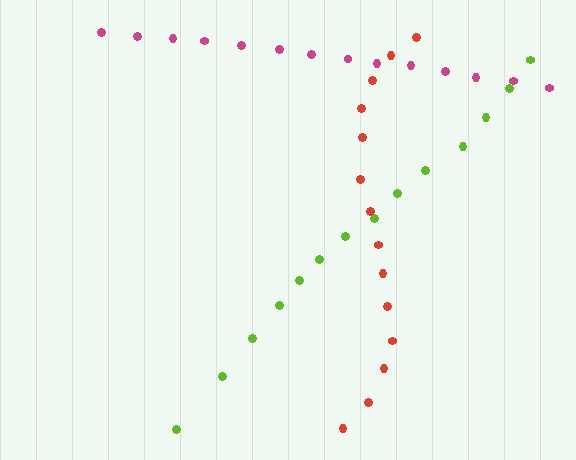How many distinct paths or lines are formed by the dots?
There are 3 distinct paths.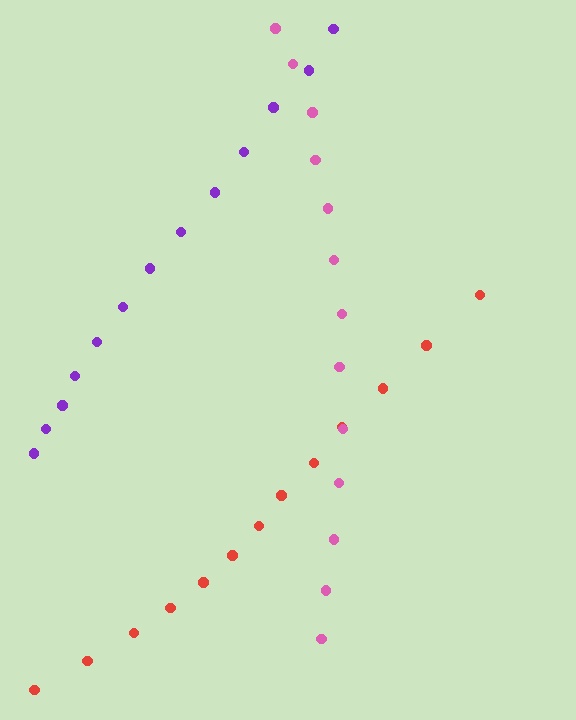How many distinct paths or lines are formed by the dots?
There are 3 distinct paths.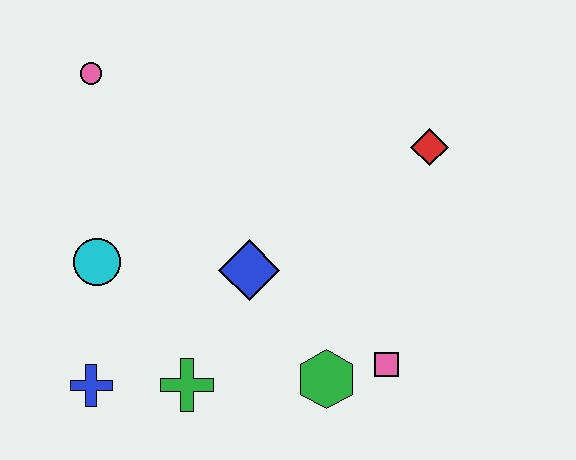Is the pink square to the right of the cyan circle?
Yes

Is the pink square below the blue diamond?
Yes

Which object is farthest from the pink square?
The pink circle is farthest from the pink square.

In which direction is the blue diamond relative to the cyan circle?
The blue diamond is to the right of the cyan circle.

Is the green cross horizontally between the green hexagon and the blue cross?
Yes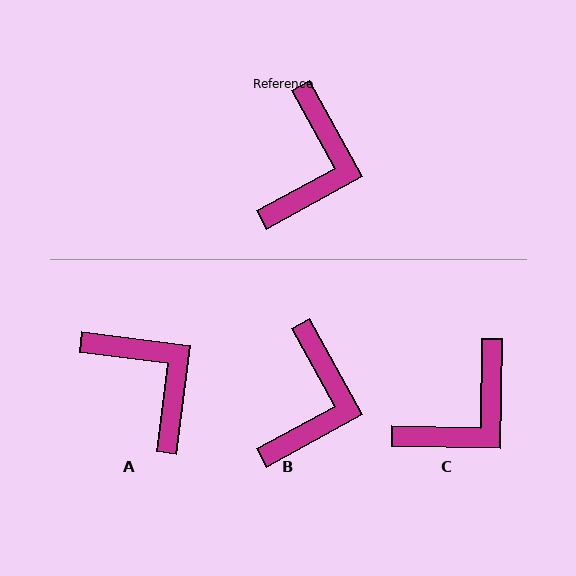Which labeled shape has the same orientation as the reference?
B.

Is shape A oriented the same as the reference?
No, it is off by about 54 degrees.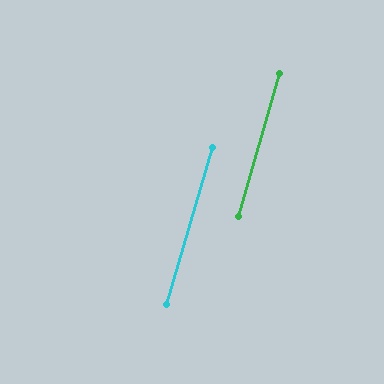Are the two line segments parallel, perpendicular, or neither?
Parallel — their directions differ by only 0.2°.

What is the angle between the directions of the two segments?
Approximately 0 degrees.